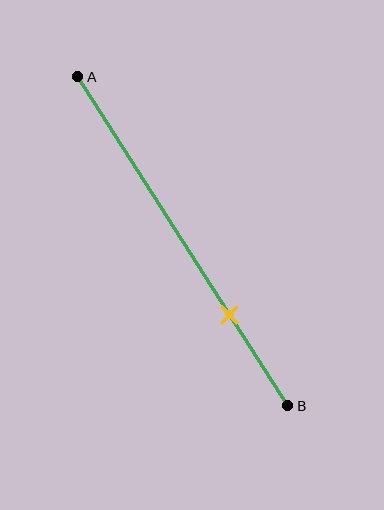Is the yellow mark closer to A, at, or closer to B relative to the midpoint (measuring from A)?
The yellow mark is closer to point B than the midpoint of segment AB.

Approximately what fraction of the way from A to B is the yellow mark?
The yellow mark is approximately 70% of the way from A to B.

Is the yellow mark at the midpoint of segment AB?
No, the mark is at about 70% from A, not at the 50% midpoint.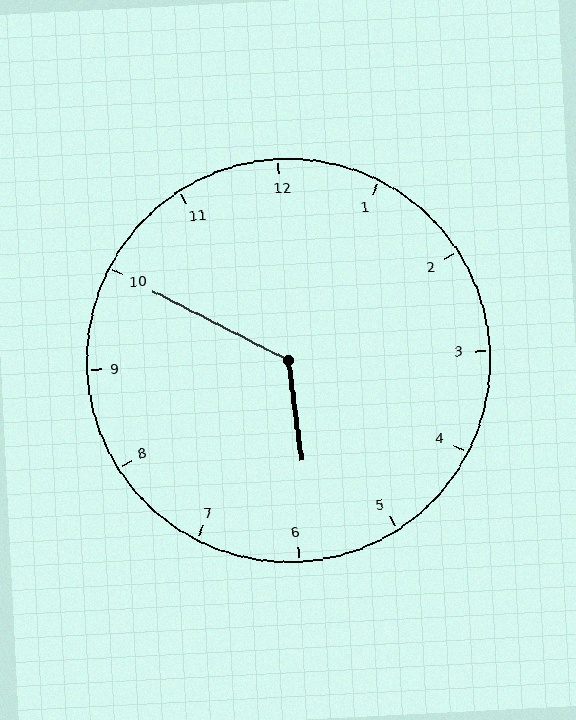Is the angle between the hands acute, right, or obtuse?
It is obtuse.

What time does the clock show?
5:50.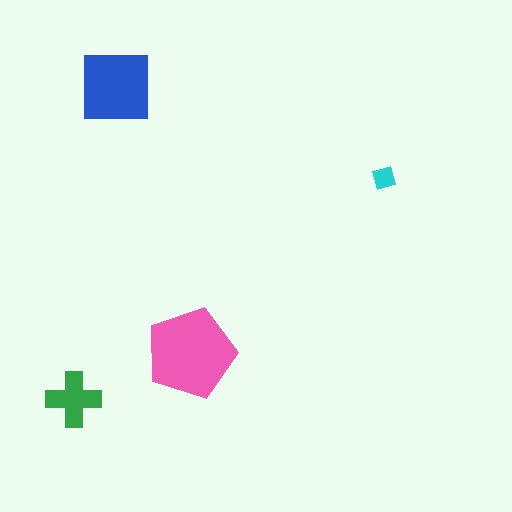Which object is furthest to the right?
The cyan diamond is rightmost.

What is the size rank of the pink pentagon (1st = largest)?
1st.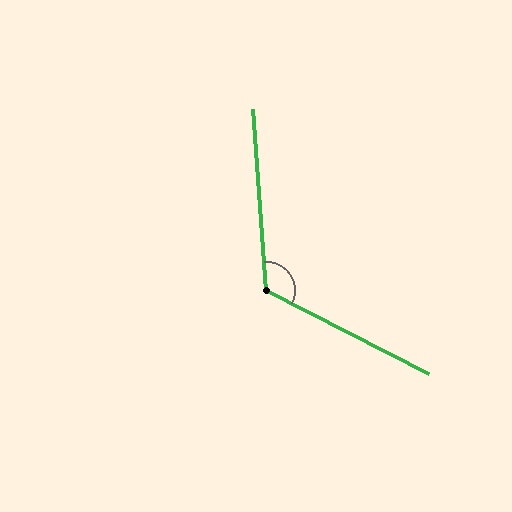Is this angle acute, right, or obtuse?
It is obtuse.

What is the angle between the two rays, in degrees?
Approximately 121 degrees.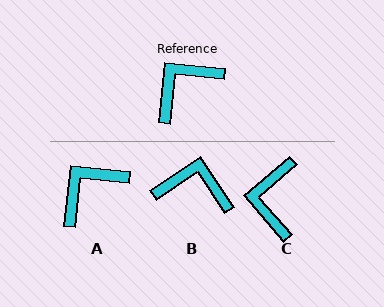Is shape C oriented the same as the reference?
No, it is off by about 46 degrees.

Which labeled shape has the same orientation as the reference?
A.